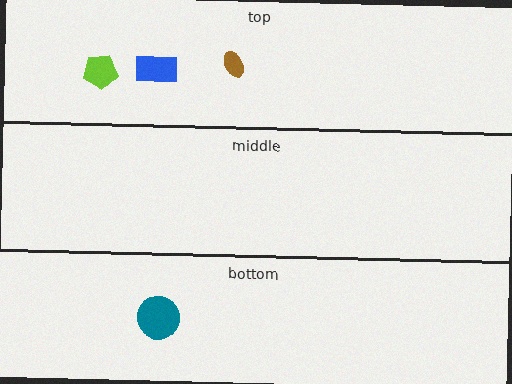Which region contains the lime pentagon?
The top region.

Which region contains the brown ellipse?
The top region.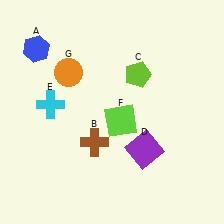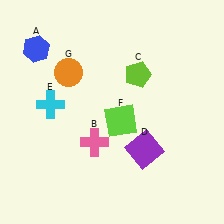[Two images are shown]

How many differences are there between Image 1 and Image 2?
There is 1 difference between the two images.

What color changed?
The cross (B) changed from brown in Image 1 to pink in Image 2.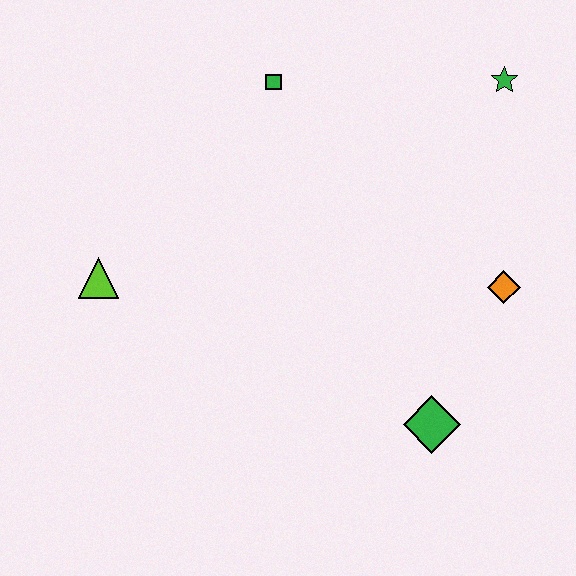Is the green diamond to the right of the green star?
No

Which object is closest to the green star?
The orange diamond is closest to the green star.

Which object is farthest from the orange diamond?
The lime triangle is farthest from the orange diamond.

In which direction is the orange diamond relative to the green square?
The orange diamond is to the right of the green square.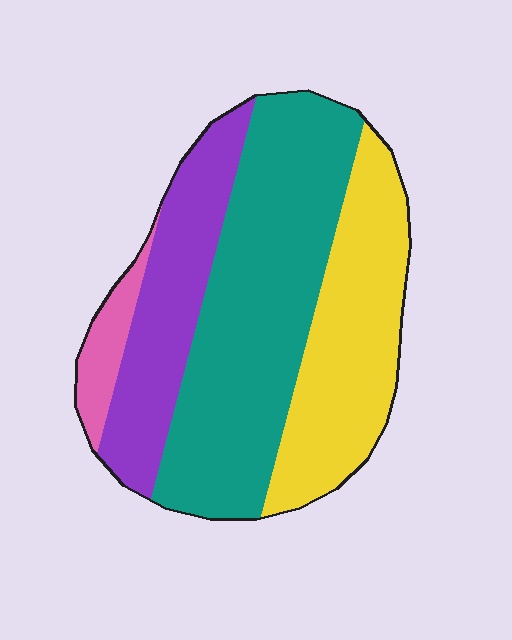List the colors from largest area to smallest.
From largest to smallest: teal, yellow, purple, pink.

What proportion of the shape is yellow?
Yellow covers roughly 30% of the shape.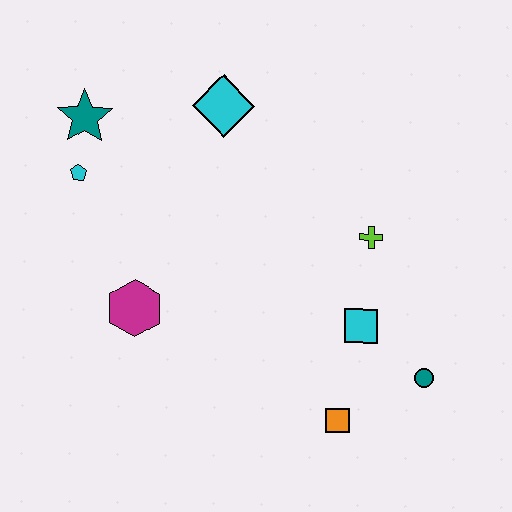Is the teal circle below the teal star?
Yes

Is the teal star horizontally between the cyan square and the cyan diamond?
No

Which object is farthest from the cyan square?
The teal star is farthest from the cyan square.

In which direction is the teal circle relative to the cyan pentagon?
The teal circle is to the right of the cyan pentagon.